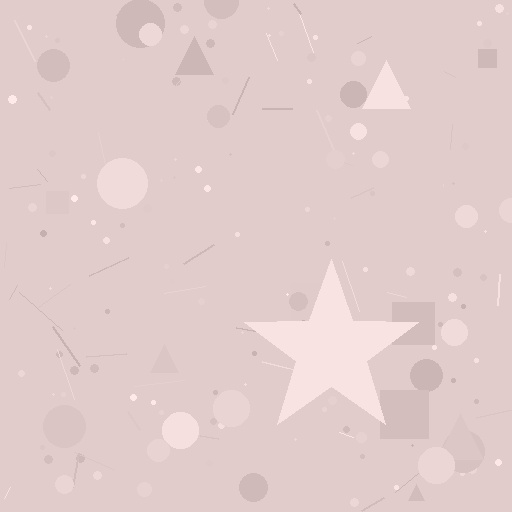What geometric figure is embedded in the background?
A star is embedded in the background.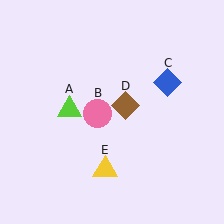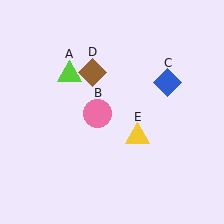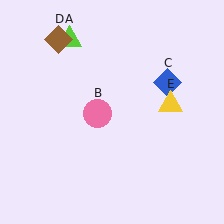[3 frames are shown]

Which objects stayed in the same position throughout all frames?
Pink circle (object B) and blue diamond (object C) remained stationary.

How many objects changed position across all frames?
3 objects changed position: lime triangle (object A), brown diamond (object D), yellow triangle (object E).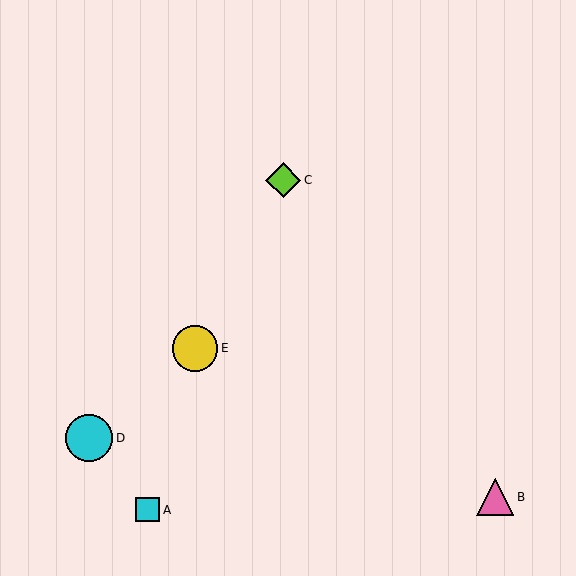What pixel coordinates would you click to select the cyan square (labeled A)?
Click at (148, 510) to select the cyan square A.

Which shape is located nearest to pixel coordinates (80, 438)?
The cyan circle (labeled D) at (89, 438) is nearest to that location.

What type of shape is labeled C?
Shape C is a lime diamond.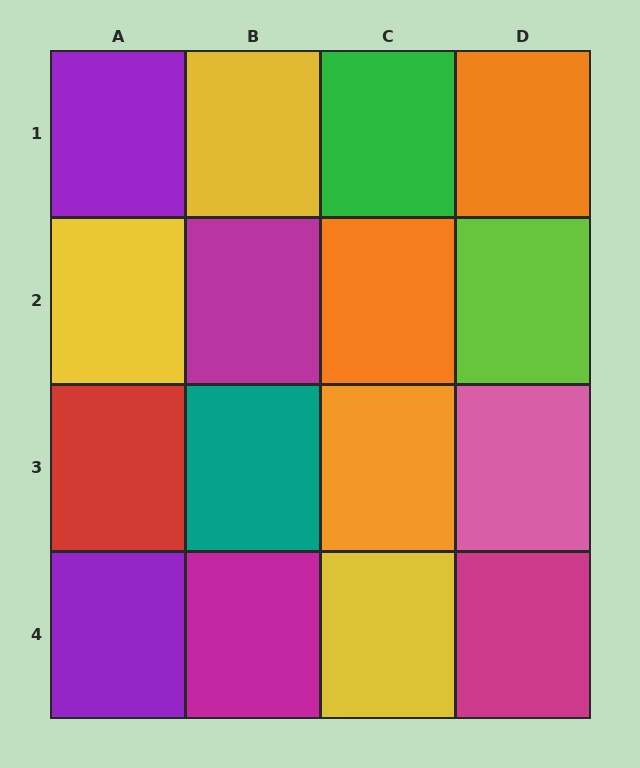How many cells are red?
1 cell is red.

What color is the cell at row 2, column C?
Orange.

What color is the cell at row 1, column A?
Purple.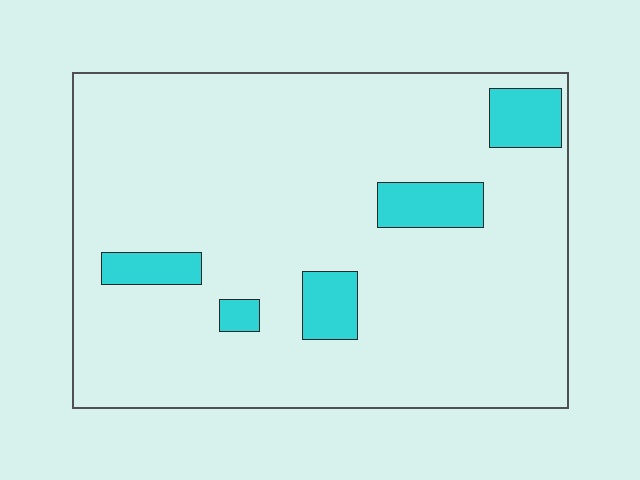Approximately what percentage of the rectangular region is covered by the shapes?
Approximately 10%.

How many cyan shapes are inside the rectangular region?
5.